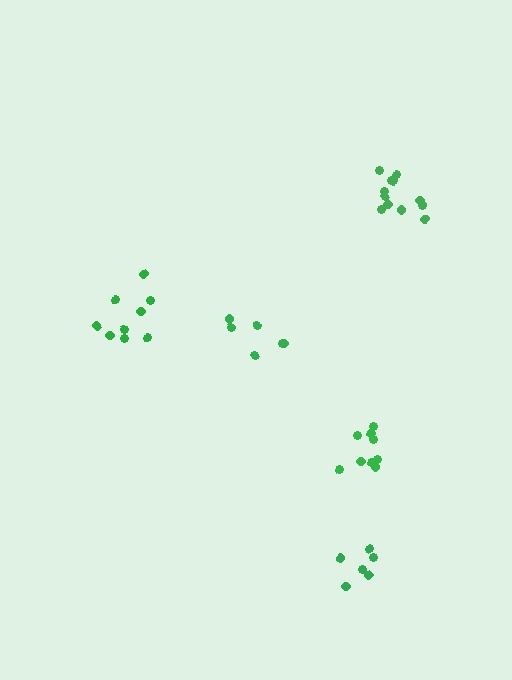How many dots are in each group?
Group 1: 9 dots, Group 2: 12 dots, Group 3: 6 dots, Group 4: 9 dots, Group 5: 6 dots (42 total).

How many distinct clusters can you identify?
There are 5 distinct clusters.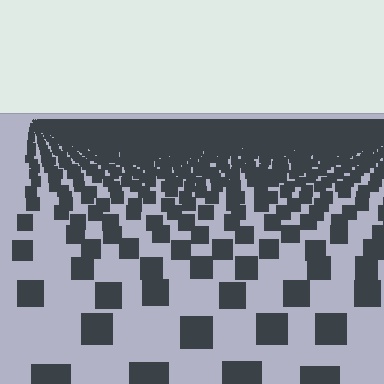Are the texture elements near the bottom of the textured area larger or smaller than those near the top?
Larger. Near the bottom, elements are closer to the viewer and appear at a bigger on-screen size.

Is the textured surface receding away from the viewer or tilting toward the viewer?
The surface is receding away from the viewer. Texture elements get smaller and denser toward the top.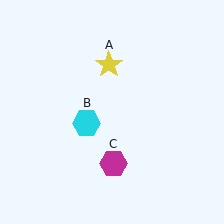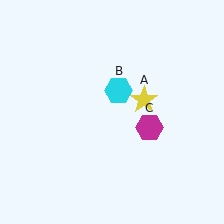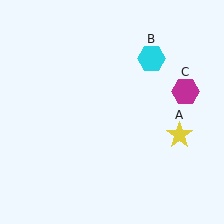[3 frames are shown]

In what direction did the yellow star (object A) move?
The yellow star (object A) moved down and to the right.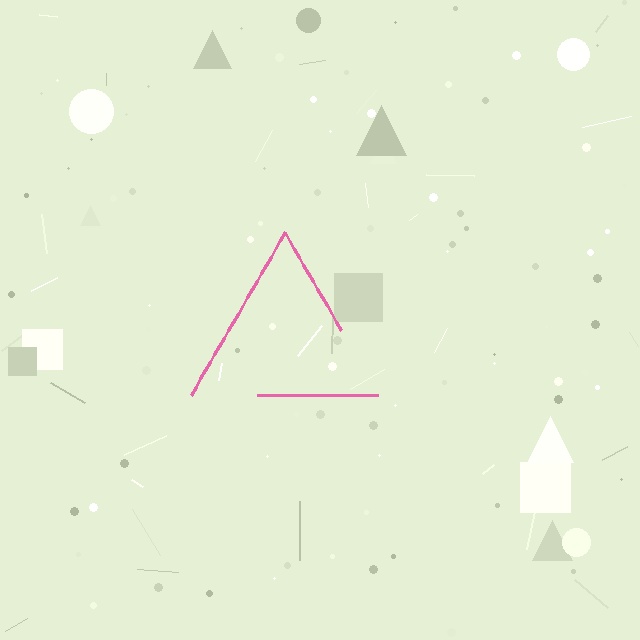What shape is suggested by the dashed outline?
The dashed outline suggests a triangle.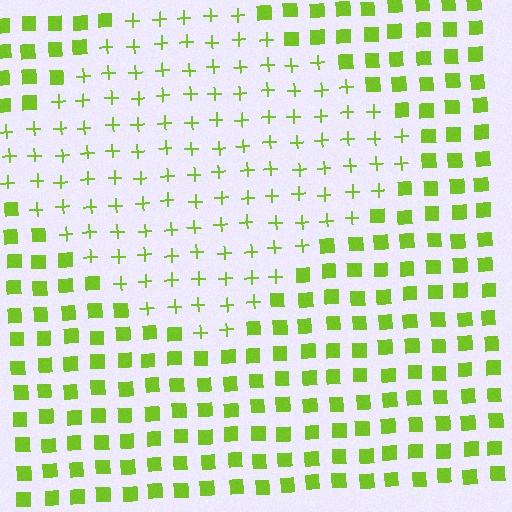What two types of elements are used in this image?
The image uses plus signs inside the diamond region and squares outside it.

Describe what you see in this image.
The image is filled with small lime elements arranged in a uniform grid. A diamond-shaped region contains plus signs, while the surrounding area contains squares. The boundary is defined purely by the change in element shape.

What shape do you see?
I see a diamond.